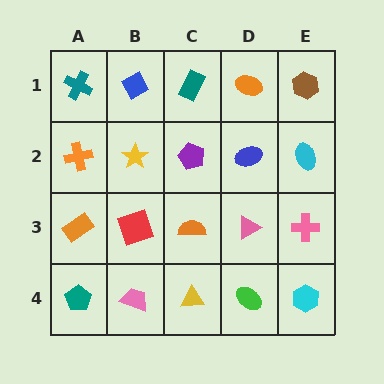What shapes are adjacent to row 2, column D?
An orange ellipse (row 1, column D), a pink triangle (row 3, column D), a purple pentagon (row 2, column C), a cyan ellipse (row 2, column E).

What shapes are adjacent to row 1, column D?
A blue ellipse (row 2, column D), a teal rectangle (row 1, column C), a brown hexagon (row 1, column E).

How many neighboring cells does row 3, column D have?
4.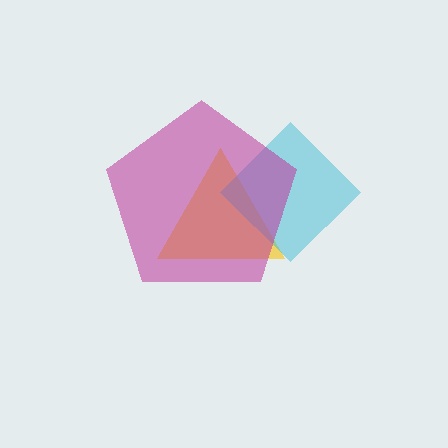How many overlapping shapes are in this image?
There are 3 overlapping shapes in the image.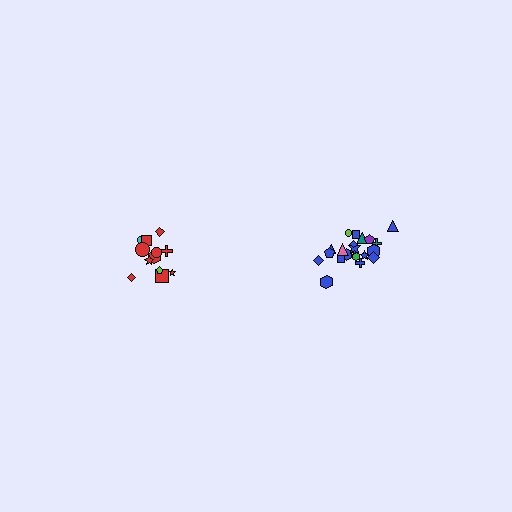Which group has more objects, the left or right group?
The right group.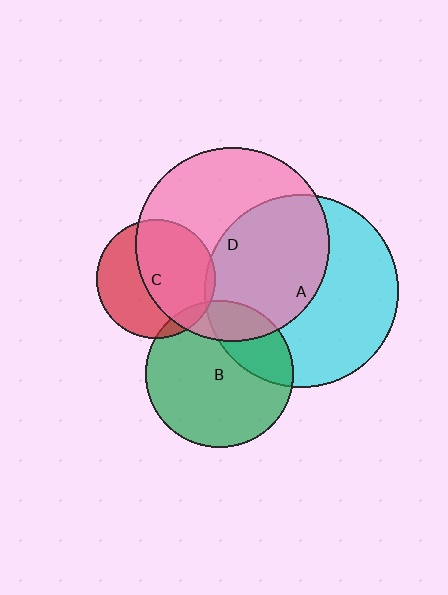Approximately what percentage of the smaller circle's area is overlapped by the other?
Approximately 25%.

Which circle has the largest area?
Circle D (pink).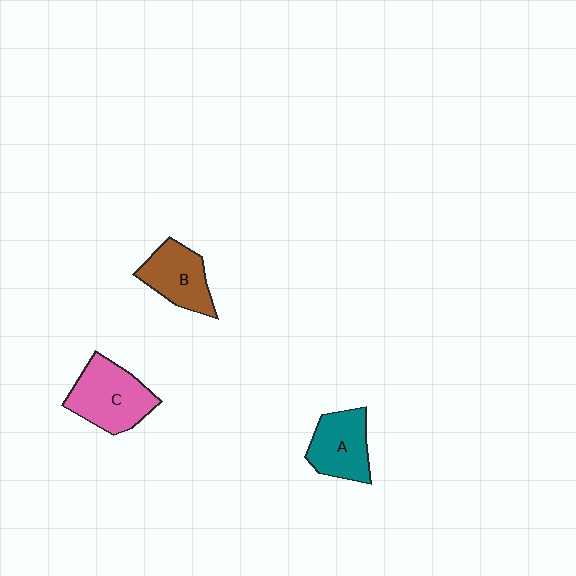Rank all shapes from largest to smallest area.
From largest to smallest: C (pink), A (teal), B (brown).